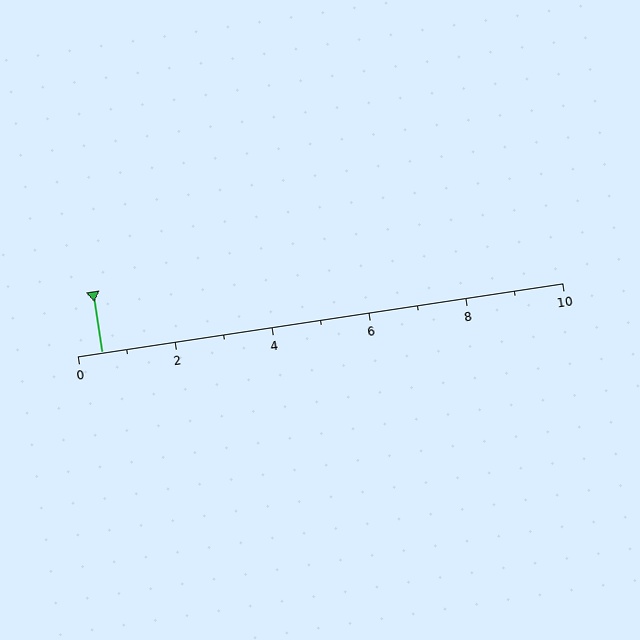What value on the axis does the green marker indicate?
The marker indicates approximately 0.5.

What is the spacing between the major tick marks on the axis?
The major ticks are spaced 2 apart.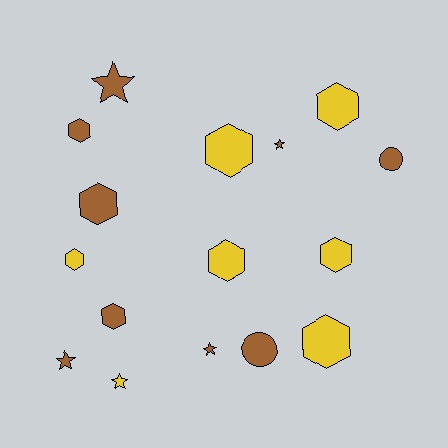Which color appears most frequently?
Brown, with 9 objects.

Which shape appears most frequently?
Hexagon, with 9 objects.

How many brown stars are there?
There are 4 brown stars.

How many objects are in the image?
There are 16 objects.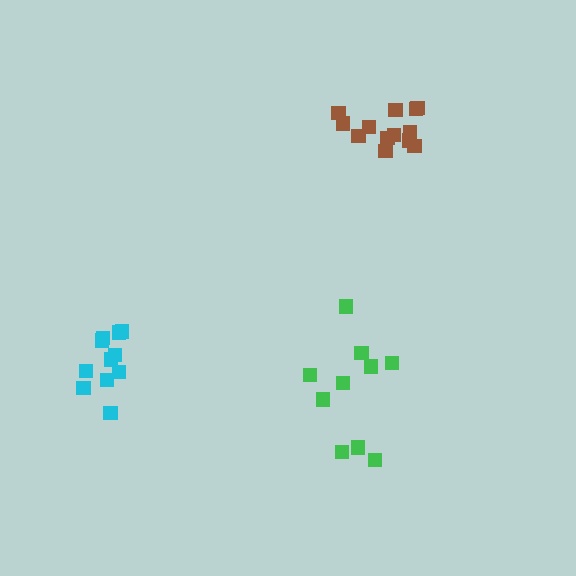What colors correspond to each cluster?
The clusters are colored: cyan, green, brown.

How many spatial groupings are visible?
There are 3 spatial groupings.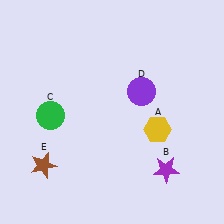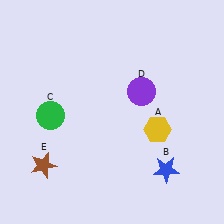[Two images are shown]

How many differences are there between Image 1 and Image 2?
There is 1 difference between the two images.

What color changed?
The star (B) changed from purple in Image 1 to blue in Image 2.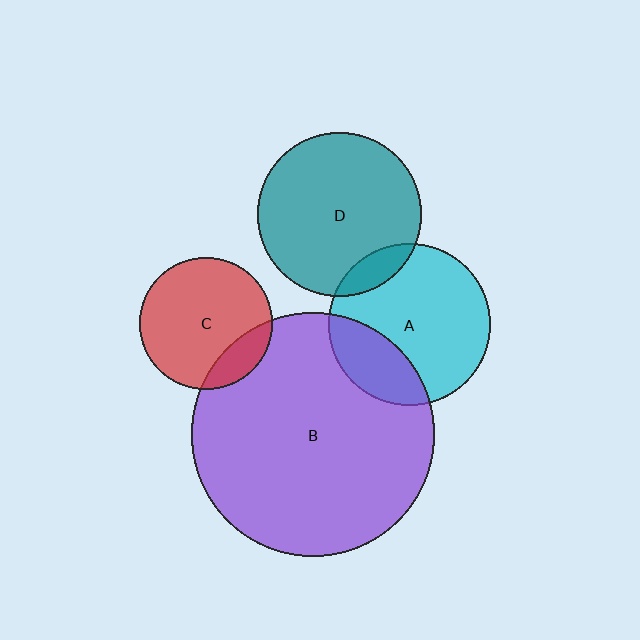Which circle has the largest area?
Circle B (purple).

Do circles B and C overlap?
Yes.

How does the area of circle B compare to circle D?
Approximately 2.2 times.